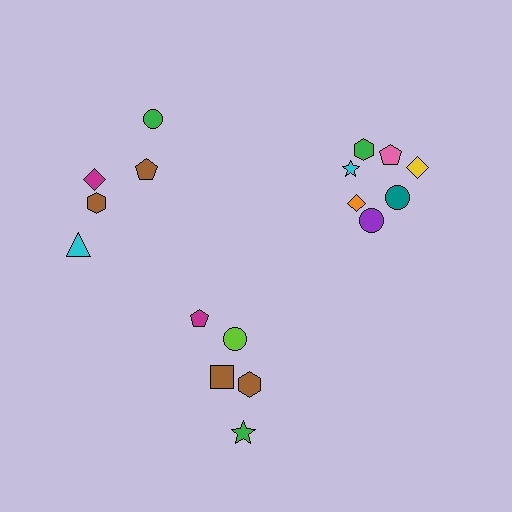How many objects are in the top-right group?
There are 7 objects.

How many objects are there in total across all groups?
There are 17 objects.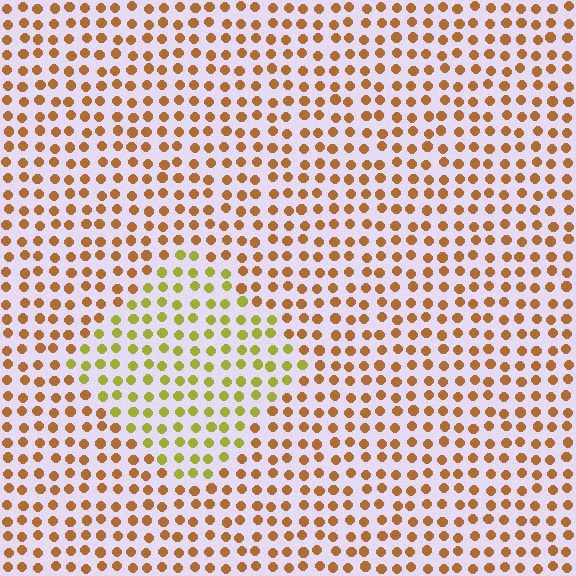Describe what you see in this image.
The image is filled with small brown elements in a uniform arrangement. A diamond-shaped region is visible where the elements are tinted to a slightly different hue, forming a subtle color boundary.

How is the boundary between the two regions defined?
The boundary is defined purely by a slight shift in hue (about 41 degrees). Spacing, size, and orientation are identical on both sides.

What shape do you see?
I see a diamond.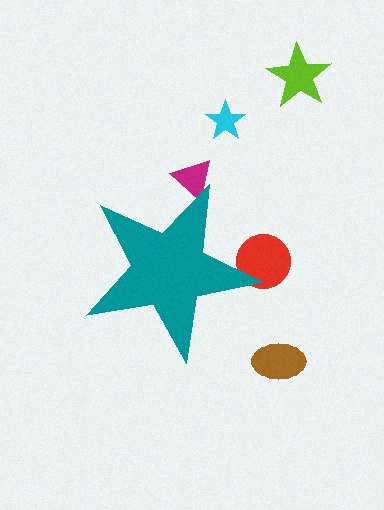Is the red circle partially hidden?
Yes, the red circle is partially hidden behind the teal star.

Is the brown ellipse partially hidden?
No, the brown ellipse is fully visible.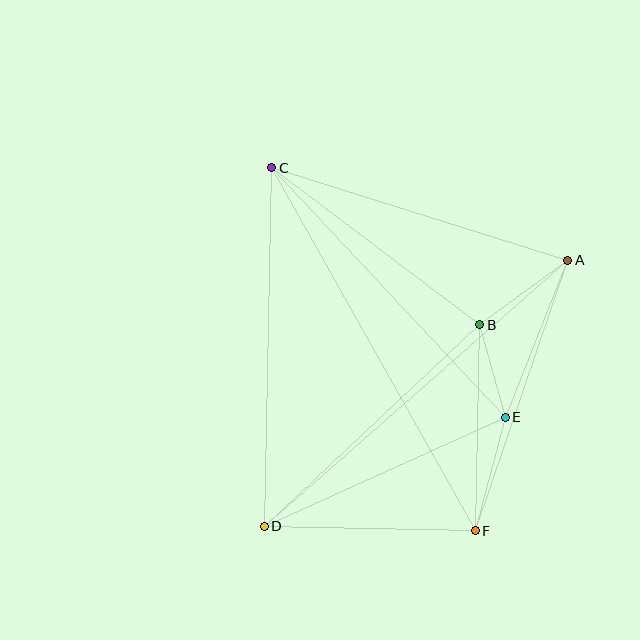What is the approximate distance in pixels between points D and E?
The distance between D and E is approximately 264 pixels.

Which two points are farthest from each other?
Points C and F are farthest from each other.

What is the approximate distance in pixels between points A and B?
The distance between A and B is approximately 109 pixels.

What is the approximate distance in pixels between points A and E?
The distance between A and E is approximately 169 pixels.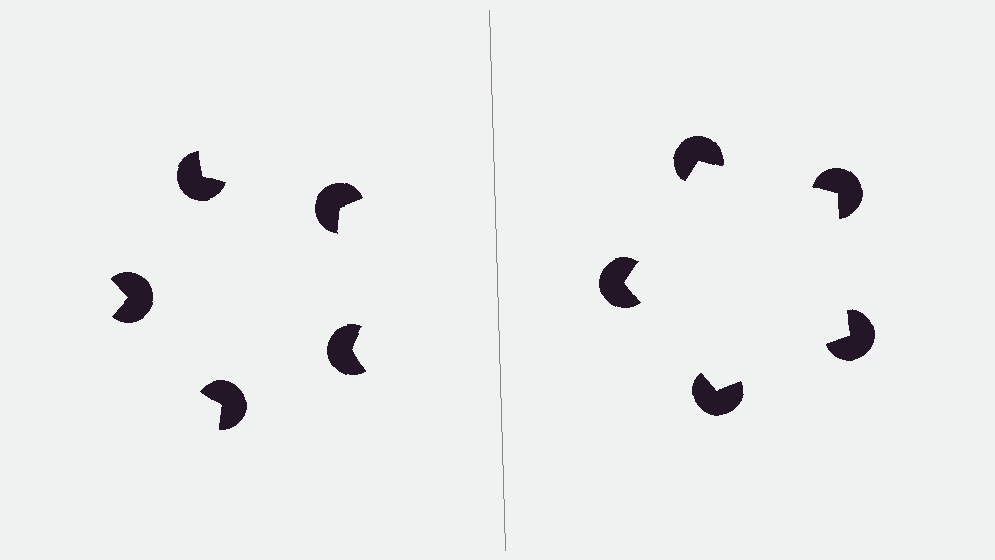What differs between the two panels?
The pac-man discs are positioned identically on both sides; only the wedge orientations differ. On the right they align to a pentagon; on the left they are misaligned.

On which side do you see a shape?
An illusory pentagon appears on the right side. On the left side the wedge cuts are rotated, so no coherent shape forms.